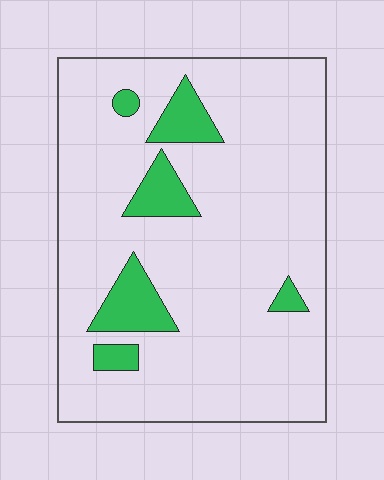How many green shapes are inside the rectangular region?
6.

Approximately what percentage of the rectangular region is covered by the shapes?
Approximately 10%.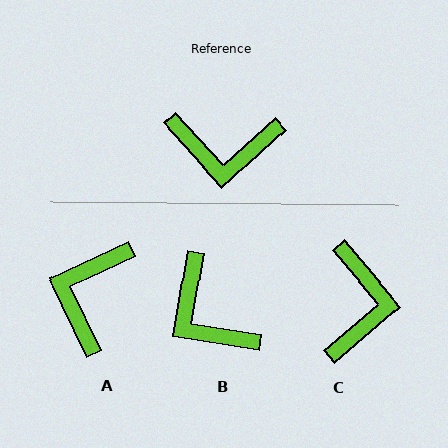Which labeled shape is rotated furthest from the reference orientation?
A, about 107 degrees away.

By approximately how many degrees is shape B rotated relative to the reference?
Approximately 52 degrees clockwise.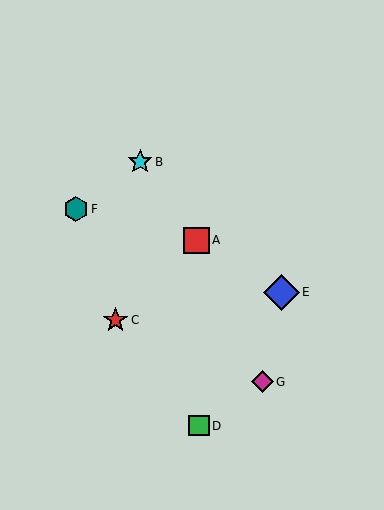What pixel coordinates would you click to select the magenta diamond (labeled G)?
Click at (263, 382) to select the magenta diamond G.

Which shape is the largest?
The blue diamond (labeled E) is the largest.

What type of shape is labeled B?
Shape B is a cyan star.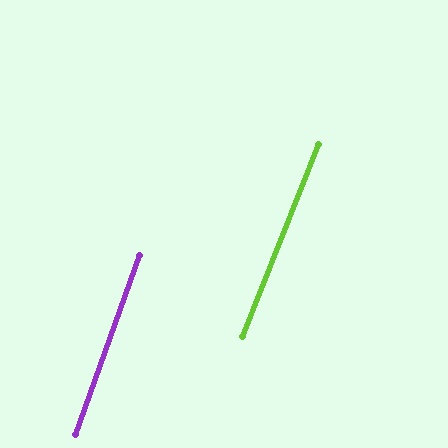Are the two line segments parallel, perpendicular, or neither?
Parallel — their directions differ by only 2.0°.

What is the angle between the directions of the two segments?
Approximately 2 degrees.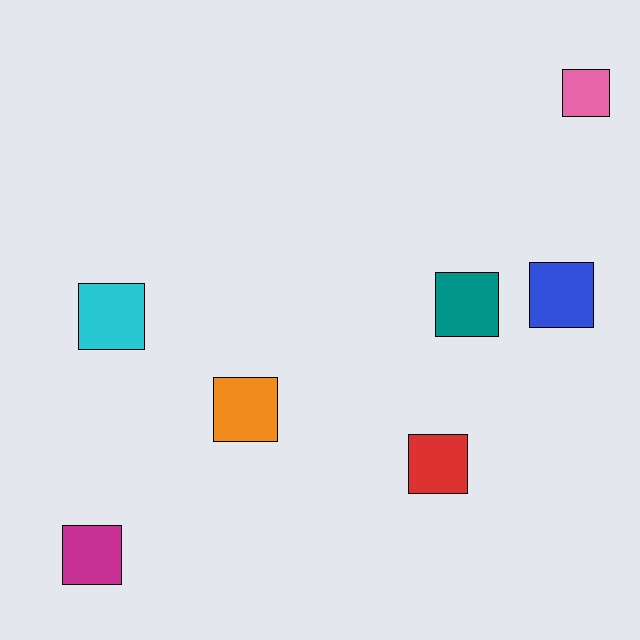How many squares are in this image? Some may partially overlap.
There are 7 squares.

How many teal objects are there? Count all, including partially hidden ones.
There is 1 teal object.